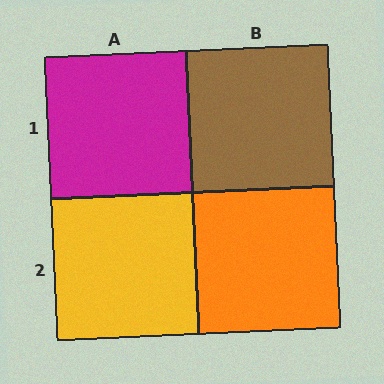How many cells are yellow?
1 cell is yellow.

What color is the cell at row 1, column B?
Brown.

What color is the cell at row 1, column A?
Magenta.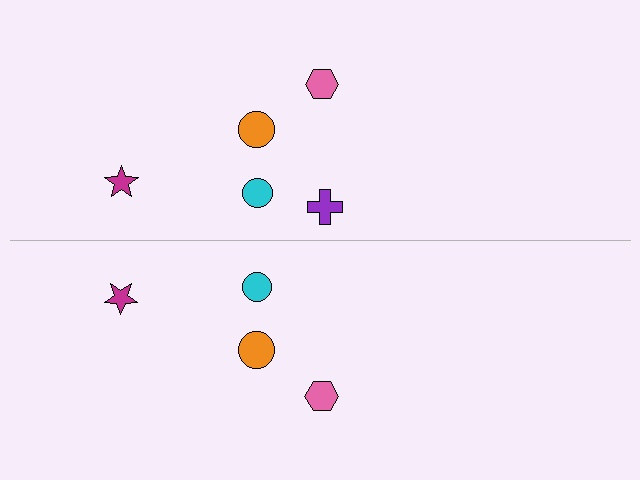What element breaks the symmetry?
A purple cross is missing from the bottom side.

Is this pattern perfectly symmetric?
No, the pattern is not perfectly symmetric. A purple cross is missing from the bottom side.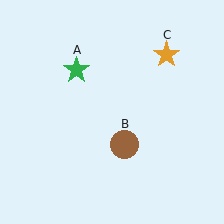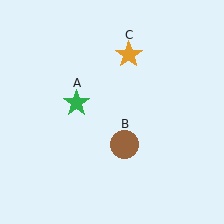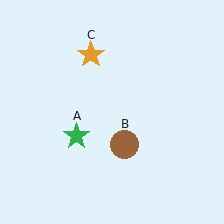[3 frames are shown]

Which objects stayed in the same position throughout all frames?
Brown circle (object B) remained stationary.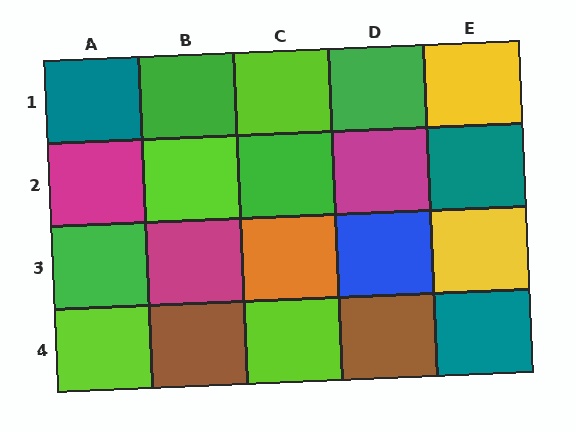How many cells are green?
4 cells are green.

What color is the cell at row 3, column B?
Magenta.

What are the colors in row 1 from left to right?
Teal, green, lime, green, yellow.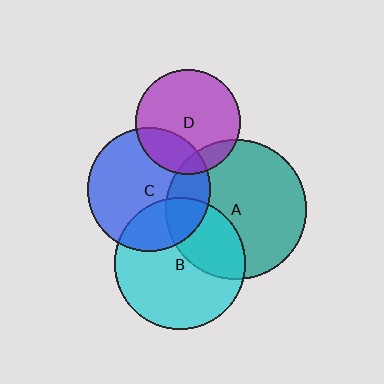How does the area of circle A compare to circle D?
Approximately 1.8 times.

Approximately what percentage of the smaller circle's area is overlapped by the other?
Approximately 15%.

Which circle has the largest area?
Circle A (teal).